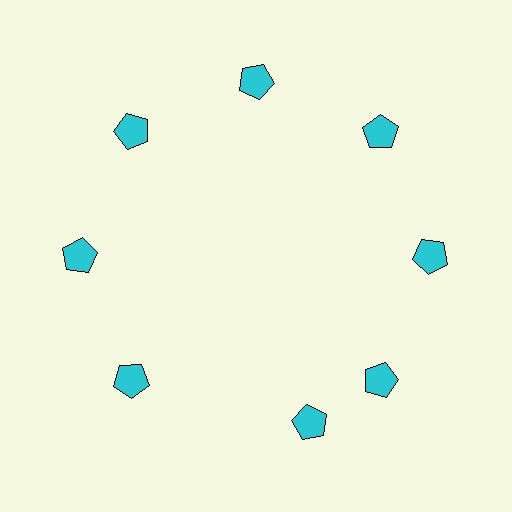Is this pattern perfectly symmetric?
No. The 8 cyan pentagons are arranged in a ring, but one element near the 6 o'clock position is rotated out of alignment along the ring, breaking the 8-fold rotational symmetry.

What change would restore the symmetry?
The symmetry would be restored by rotating it back into even spacing with its neighbors so that all 8 pentagons sit at equal angles and equal distance from the center.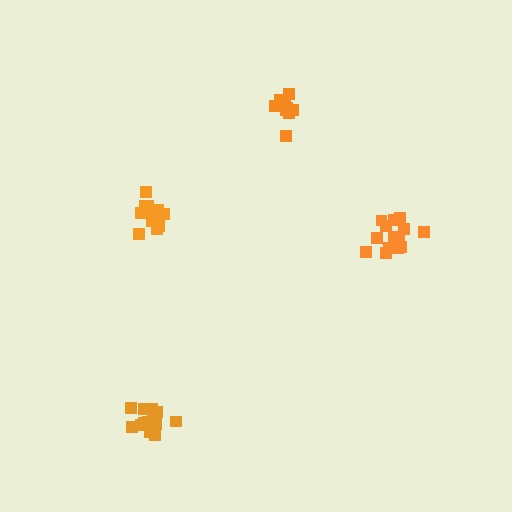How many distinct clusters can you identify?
There are 4 distinct clusters.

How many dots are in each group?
Group 1: 14 dots, Group 2: 9 dots, Group 3: 14 dots, Group 4: 12 dots (49 total).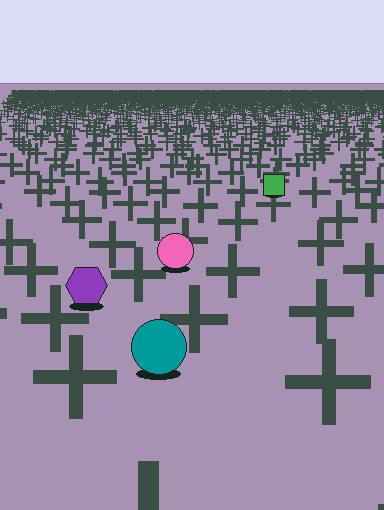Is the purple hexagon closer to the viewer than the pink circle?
Yes. The purple hexagon is closer — you can tell from the texture gradient: the ground texture is coarser near it.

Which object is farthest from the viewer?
The green square is farthest from the viewer. It appears smaller and the ground texture around it is denser.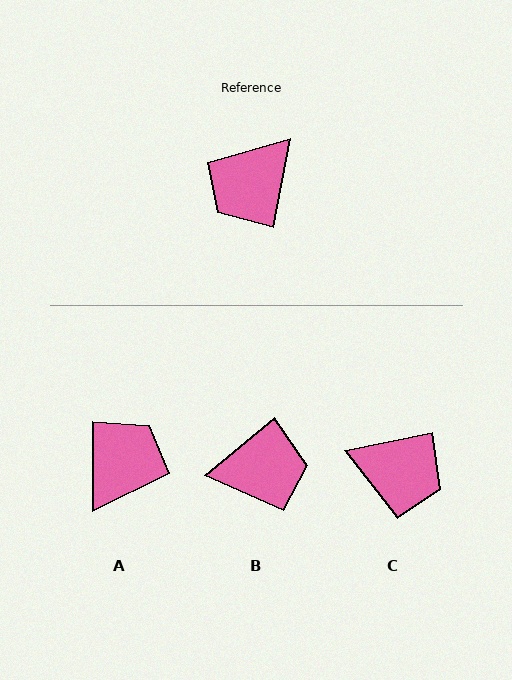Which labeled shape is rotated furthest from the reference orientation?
A, about 170 degrees away.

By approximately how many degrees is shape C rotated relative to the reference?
Approximately 112 degrees counter-clockwise.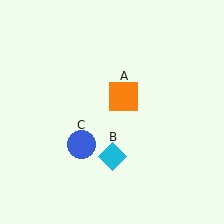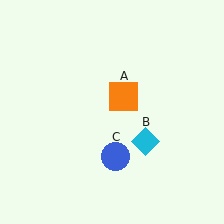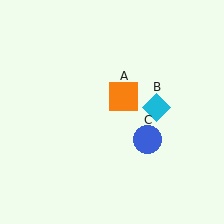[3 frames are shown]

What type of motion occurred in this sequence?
The cyan diamond (object B), blue circle (object C) rotated counterclockwise around the center of the scene.